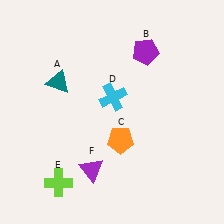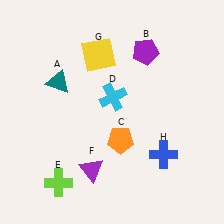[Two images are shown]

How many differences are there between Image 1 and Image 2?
There are 2 differences between the two images.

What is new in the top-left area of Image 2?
A yellow square (G) was added in the top-left area of Image 2.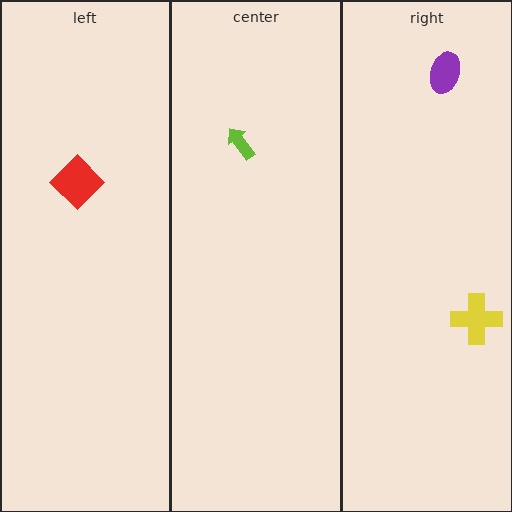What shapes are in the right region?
The purple ellipse, the yellow cross.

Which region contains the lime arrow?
The center region.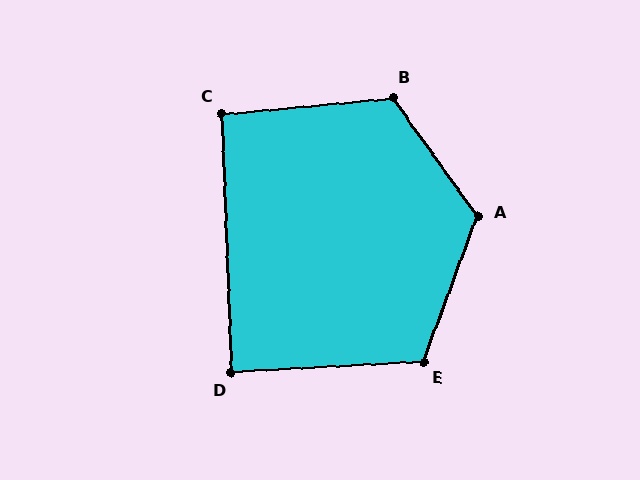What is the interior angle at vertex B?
Approximately 120 degrees (obtuse).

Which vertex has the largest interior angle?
A, at approximately 124 degrees.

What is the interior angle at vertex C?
Approximately 93 degrees (approximately right).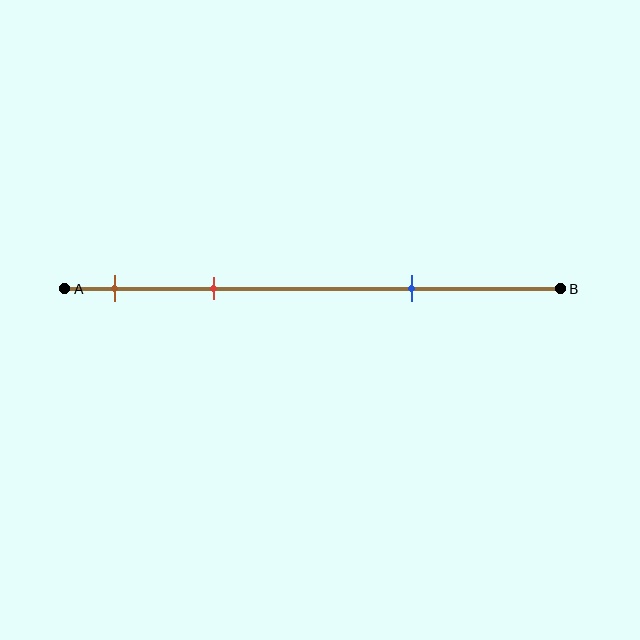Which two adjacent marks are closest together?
The brown and red marks are the closest adjacent pair.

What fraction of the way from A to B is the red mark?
The red mark is approximately 30% (0.3) of the way from A to B.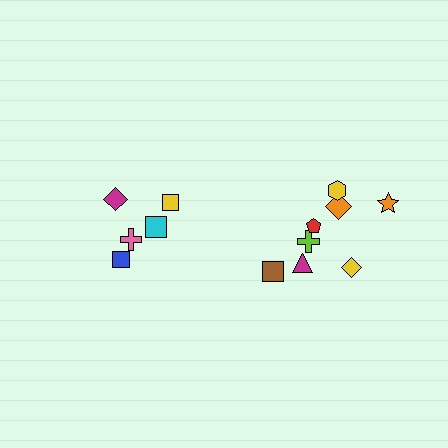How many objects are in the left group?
There are 5 objects.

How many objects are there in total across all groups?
There are 13 objects.